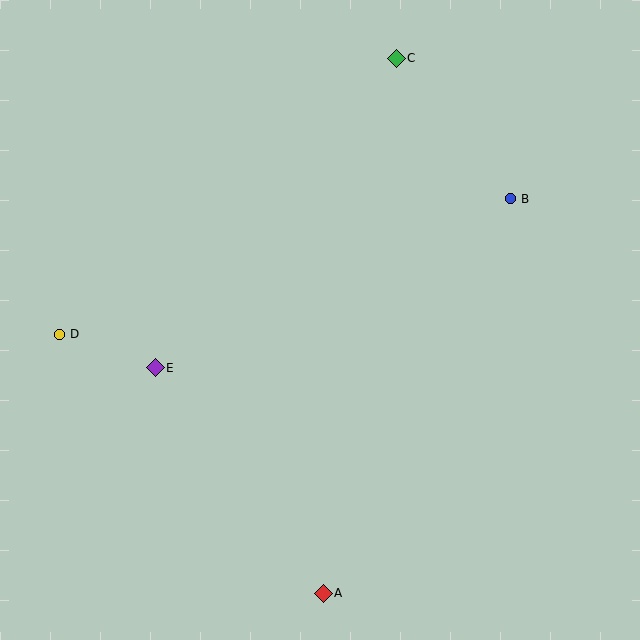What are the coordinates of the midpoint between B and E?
The midpoint between B and E is at (333, 283).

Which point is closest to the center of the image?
Point E at (155, 368) is closest to the center.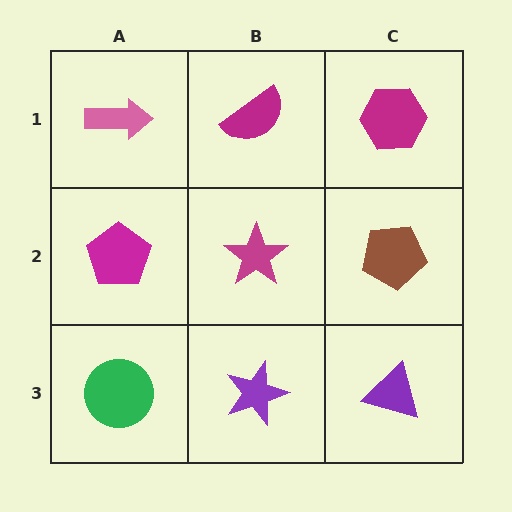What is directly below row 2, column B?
A purple star.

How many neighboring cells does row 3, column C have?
2.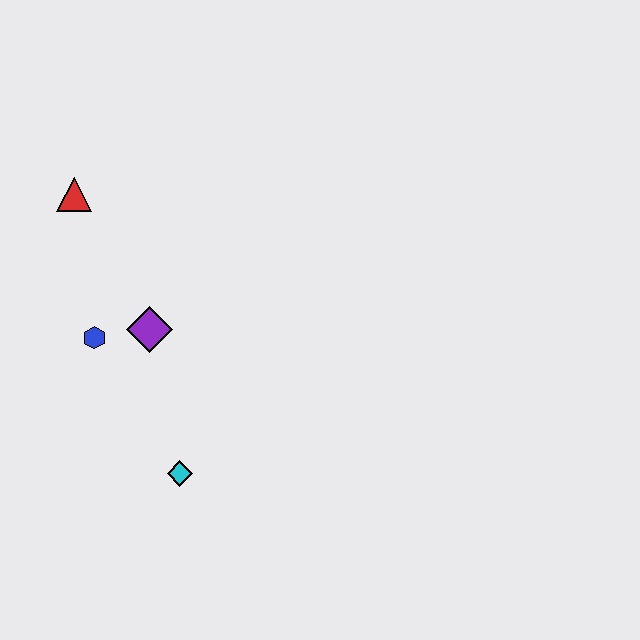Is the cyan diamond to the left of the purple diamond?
No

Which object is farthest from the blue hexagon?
The cyan diamond is farthest from the blue hexagon.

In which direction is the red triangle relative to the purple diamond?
The red triangle is above the purple diamond.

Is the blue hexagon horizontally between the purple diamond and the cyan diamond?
No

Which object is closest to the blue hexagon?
The purple diamond is closest to the blue hexagon.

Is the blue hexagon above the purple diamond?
No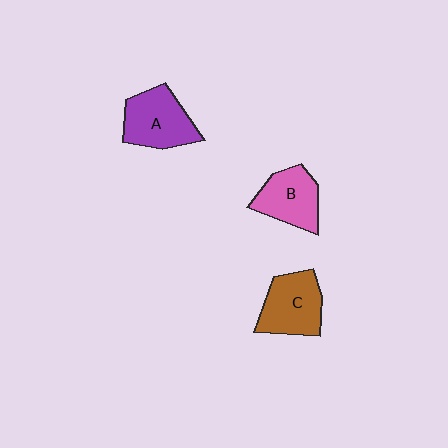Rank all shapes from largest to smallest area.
From largest to smallest: A (purple), C (brown), B (pink).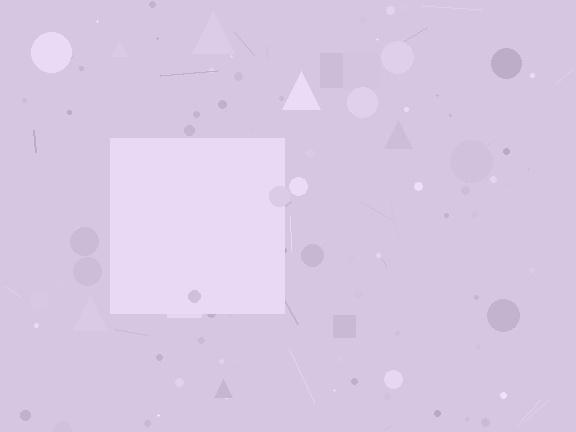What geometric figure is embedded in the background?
A square is embedded in the background.